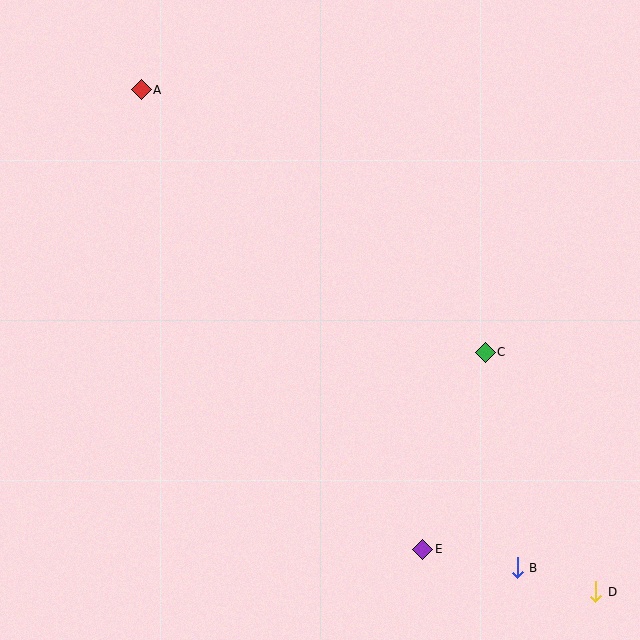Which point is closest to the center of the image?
Point C at (485, 352) is closest to the center.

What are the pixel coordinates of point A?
Point A is at (141, 90).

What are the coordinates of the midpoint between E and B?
The midpoint between E and B is at (470, 559).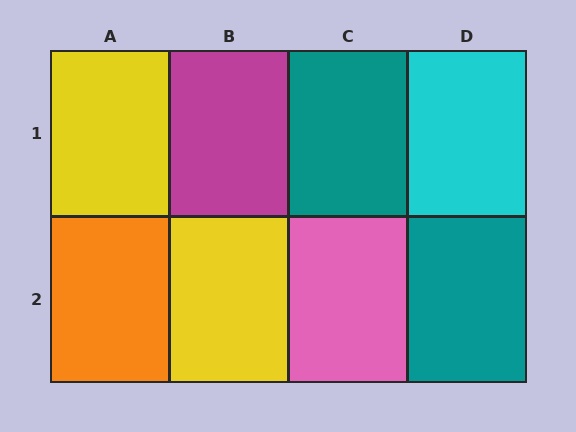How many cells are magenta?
1 cell is magenta.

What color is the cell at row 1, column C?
Teal.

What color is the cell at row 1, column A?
Yellow.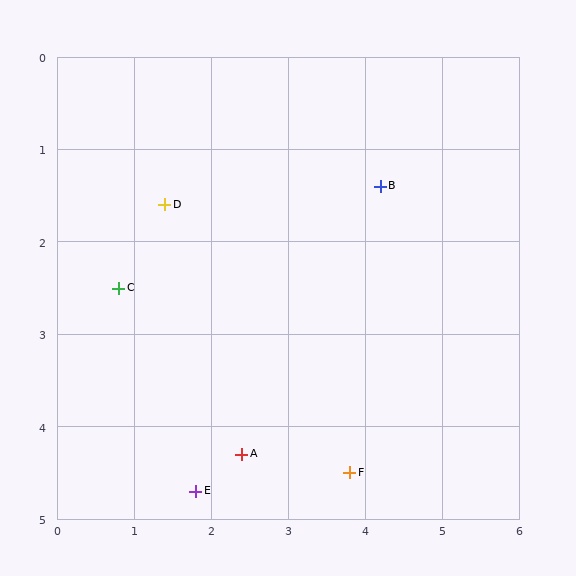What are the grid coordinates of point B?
Point B is at approximately (4.2, 1.4).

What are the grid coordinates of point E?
Point E is at approximately (1.8, 4.7).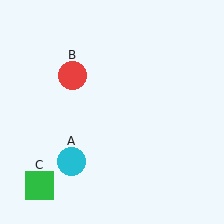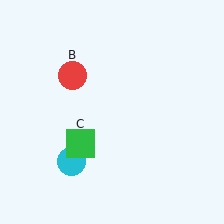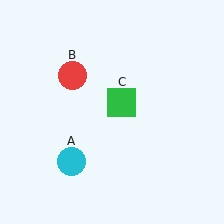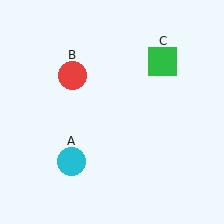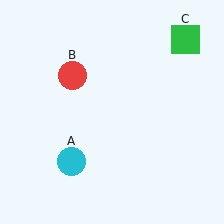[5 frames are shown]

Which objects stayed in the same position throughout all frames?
Cyan circle (object A) and red circle (object B) remained stationary.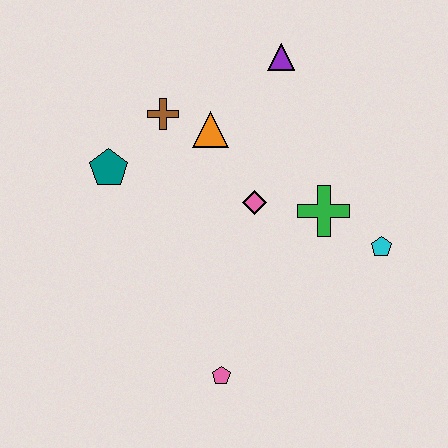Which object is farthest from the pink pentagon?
The purple triangle is farthest from the pink pentagon.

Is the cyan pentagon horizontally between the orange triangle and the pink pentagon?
No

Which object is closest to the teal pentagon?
The brown cross is closest to the teal pentagon.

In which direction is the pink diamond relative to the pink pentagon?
The pink diamond is above the pink pentagon.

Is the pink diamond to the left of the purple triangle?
Yes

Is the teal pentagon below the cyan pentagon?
No